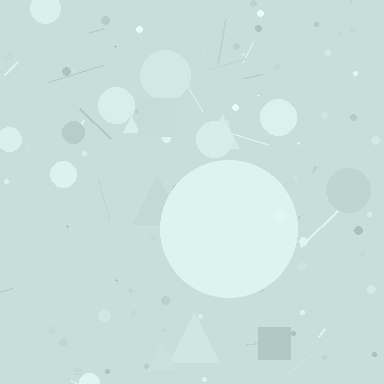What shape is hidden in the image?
A circle is hidden in the image.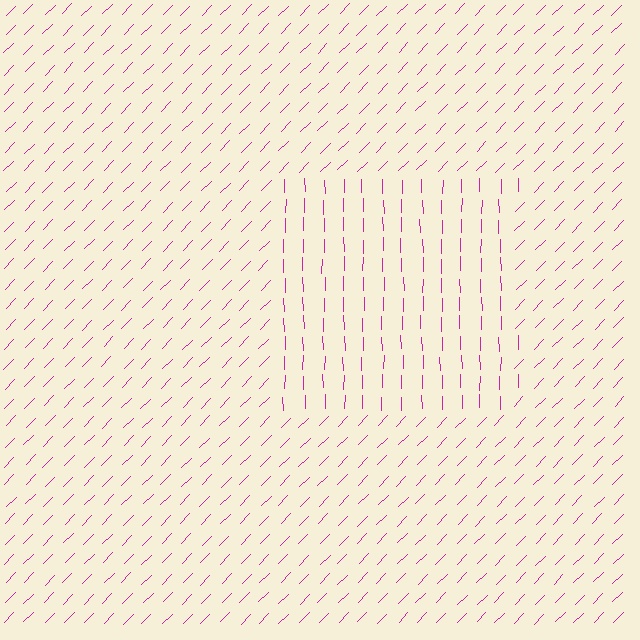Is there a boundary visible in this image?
Yes, there is a texture boundary formed by a change in line orientation.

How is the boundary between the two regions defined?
The boundary is defined purely by a change in line orientation (approximately 45 degrees difference). All lines are the same color and thickness.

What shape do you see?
I see a rectangle.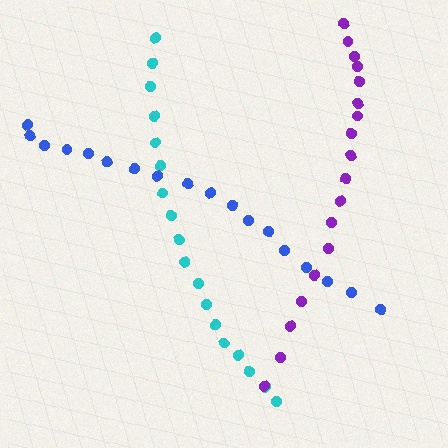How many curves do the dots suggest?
There are 3 distinct paths.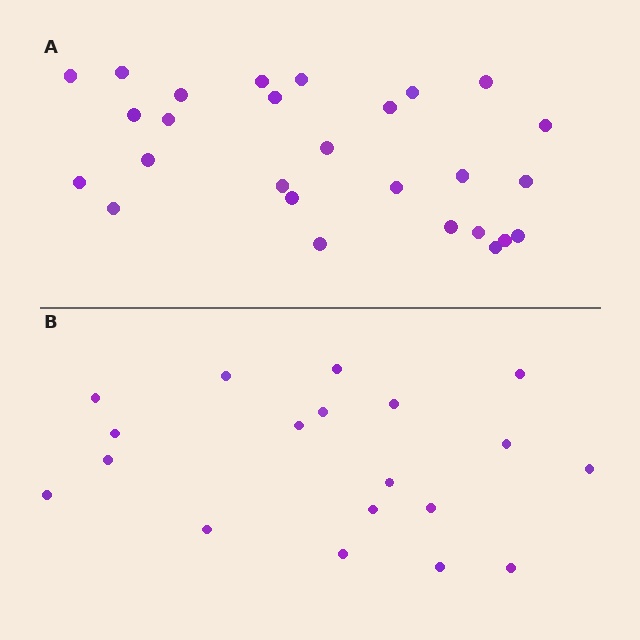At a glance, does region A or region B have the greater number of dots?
Region A (the top region) has more dots.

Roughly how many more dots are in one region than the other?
Region A has roughly 8 or so more dots than region B.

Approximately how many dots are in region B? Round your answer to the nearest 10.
About 20 dots. (The exact count is 19, which rounds to 20.)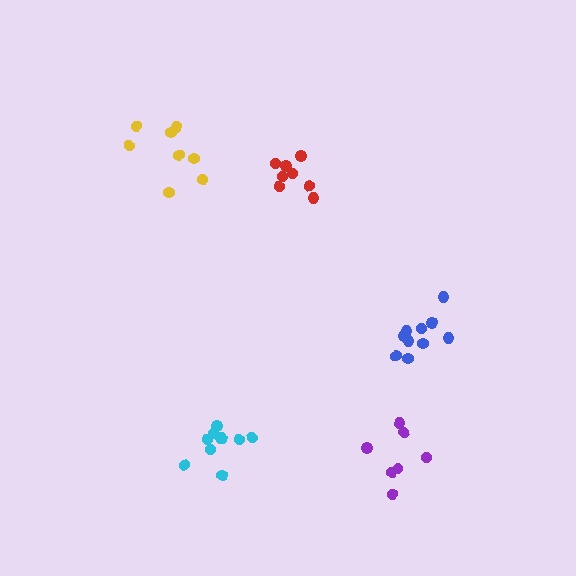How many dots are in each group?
Group 1: 10 dots, Group 2: 8 dots, Group 3: 8 dots, Group 4: 7 dots, Group 5: 10 dots (43 total).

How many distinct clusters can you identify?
There are 5 distinct clusters.